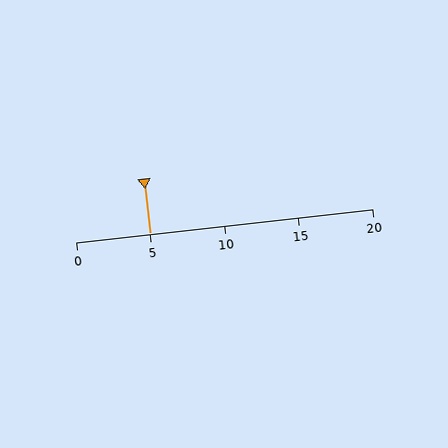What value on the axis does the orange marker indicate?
The marker indicates approximately 5.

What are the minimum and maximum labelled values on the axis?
The axis runs from 0 to 20.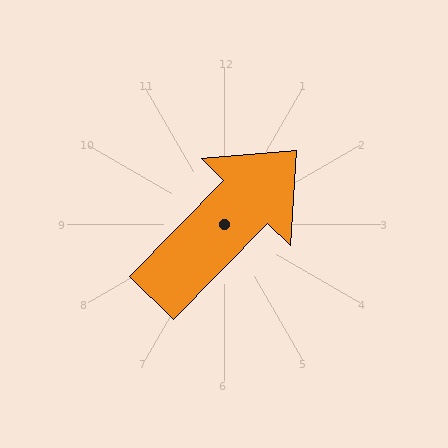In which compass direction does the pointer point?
Northeast.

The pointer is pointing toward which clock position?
Roughly 1 o'clock.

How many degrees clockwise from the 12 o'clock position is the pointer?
Approximately 45 degrees.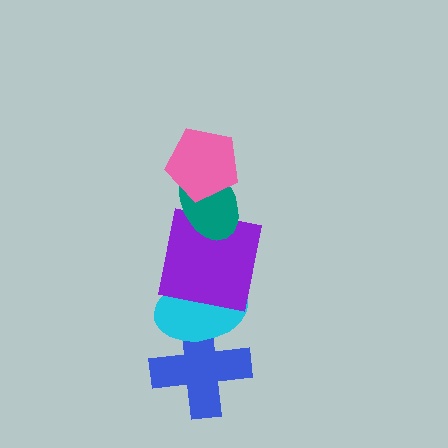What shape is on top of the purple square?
The teal ellipse is on top of the purple square.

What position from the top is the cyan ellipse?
The cyan ellipse is 4th from the top.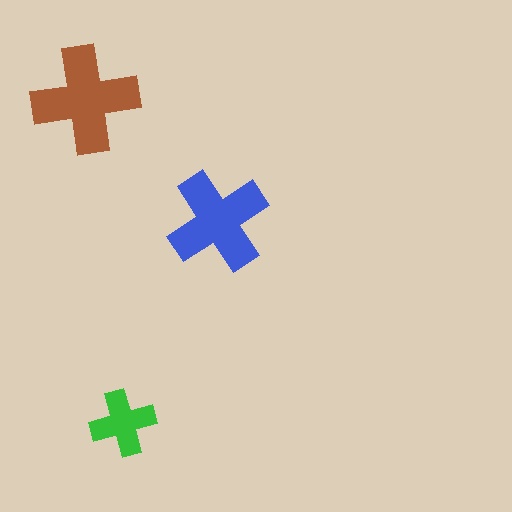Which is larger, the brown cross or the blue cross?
The brown one.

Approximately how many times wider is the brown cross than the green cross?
About 1.5 times wider.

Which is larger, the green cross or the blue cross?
The blue one.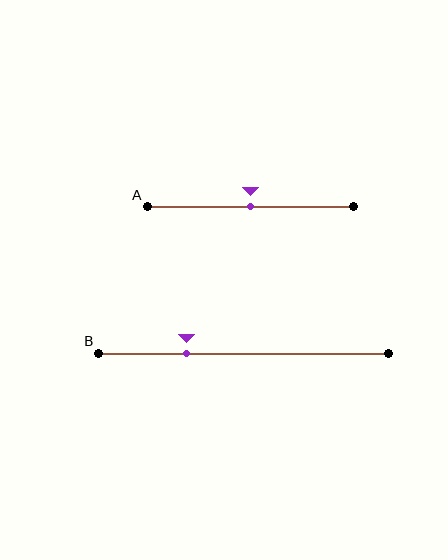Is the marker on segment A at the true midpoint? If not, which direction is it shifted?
Yes, the marker on segment A is at the true midpoint.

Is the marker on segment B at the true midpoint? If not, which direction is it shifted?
No, the marker on segment B is shifted to the left by about 20% of the segment length.